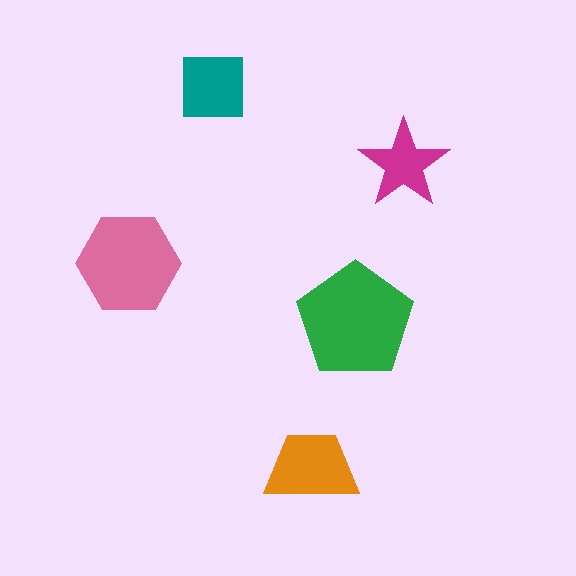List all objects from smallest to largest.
The magenta star, the teal square, the orange trapezoid, the pink hexagon, the green pentagon.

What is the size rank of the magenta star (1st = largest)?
5th.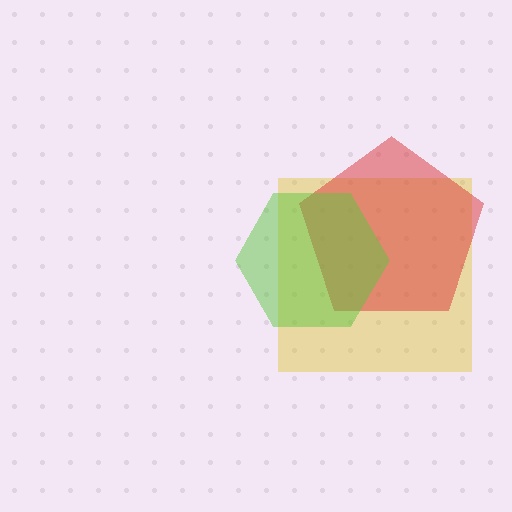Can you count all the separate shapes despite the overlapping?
Yes, there are 3 separate shapes.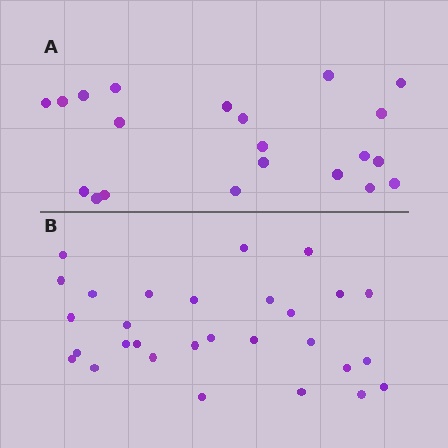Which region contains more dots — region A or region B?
Region B (the bottom region) has more dots.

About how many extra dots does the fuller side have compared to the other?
Region B has roughly 8 or so more dots than region A.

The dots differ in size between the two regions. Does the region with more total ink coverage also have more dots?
No. Region A has more total ink coverage because its dots are larger, but region B actually contains more individual dots. Total area can be misleading — the number of items is what matters here.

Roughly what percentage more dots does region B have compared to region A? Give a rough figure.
About 40% more.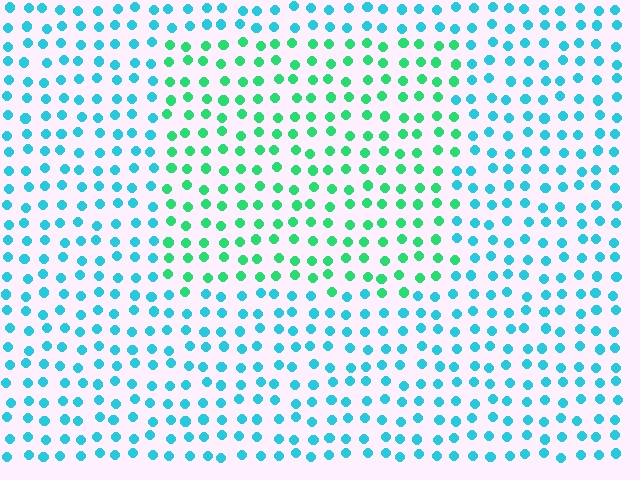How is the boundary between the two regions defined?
The boundary is defined purely by a slight shift in hue (about 43 degrees). Spacing, size, and orientation are identical on both sides.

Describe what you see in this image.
The image is filled with small cyan elements in a uniform arrangement. A rectangle-shaped region is visible where the elements are tinted to a slightly different hue, forming a subtle color boundary.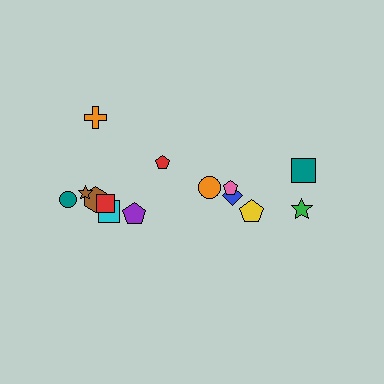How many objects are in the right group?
There are 6 objects.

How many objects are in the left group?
There are 8 objects.